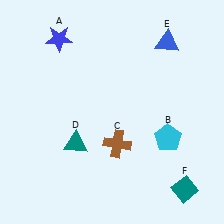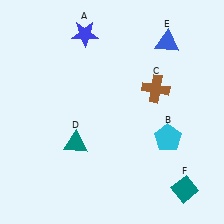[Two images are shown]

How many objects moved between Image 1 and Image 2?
2 objects moved between the two images.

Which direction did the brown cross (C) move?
The brown cross (C) moved up.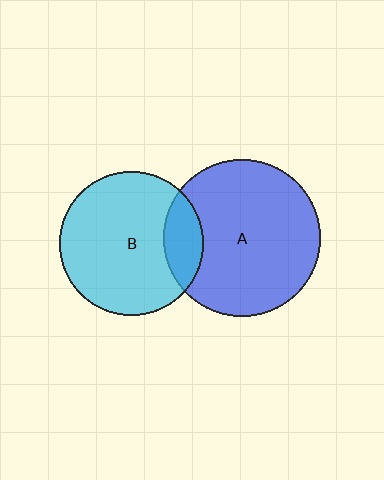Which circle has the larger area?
Circle A (blue).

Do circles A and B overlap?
Yes.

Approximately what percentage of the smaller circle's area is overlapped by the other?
Approximately 15%.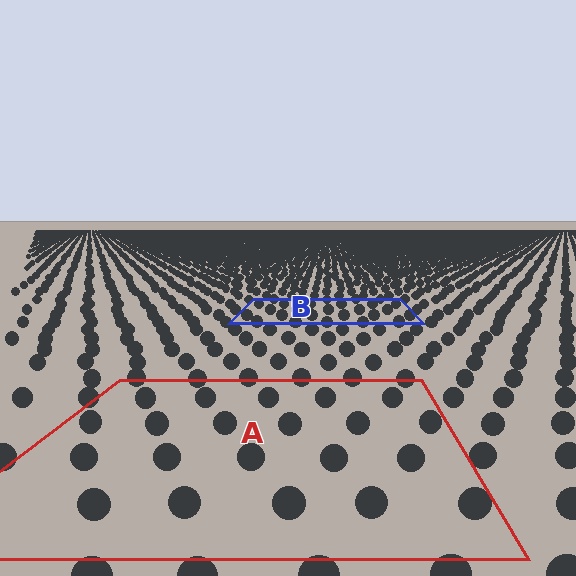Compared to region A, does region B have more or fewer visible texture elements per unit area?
Region B has more texture elements per unit area — they are packed more densely because it is farther away.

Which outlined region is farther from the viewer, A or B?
Region B is farther from the viewer — the texture elements inside it appear smaller and more densely packed.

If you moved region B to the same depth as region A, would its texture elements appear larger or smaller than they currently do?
They would appear larger. At a closer depth, the same texture elements are projected at a bigger on-screen size.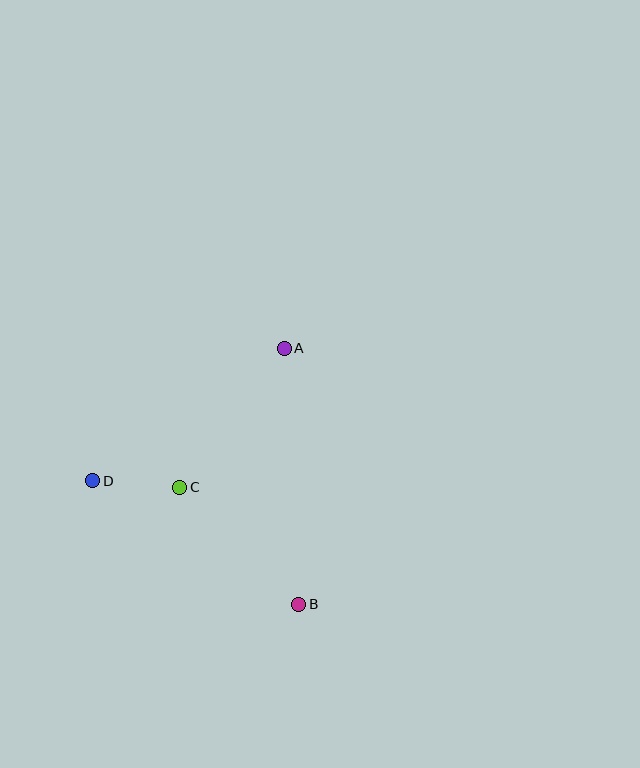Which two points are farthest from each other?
Points A and B are farthest from each other.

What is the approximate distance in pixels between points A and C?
The distance between A and C is approximately 174 pixels.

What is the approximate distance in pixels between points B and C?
The distance between B and C is approximately 167 pixels.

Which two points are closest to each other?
Points C and D are closest to each other.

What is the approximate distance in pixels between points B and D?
The distance between B and D is approximately 240 pixels.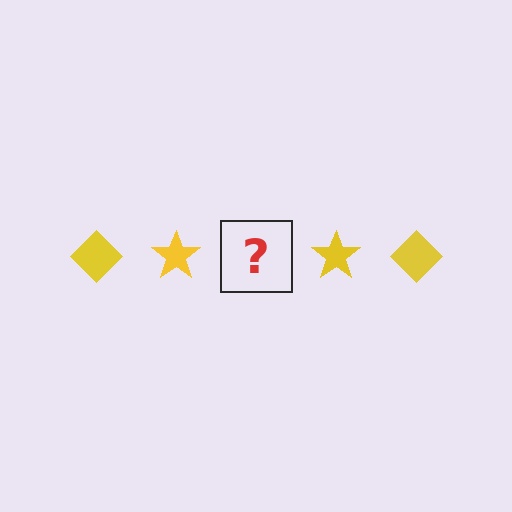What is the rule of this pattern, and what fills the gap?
The rule is that the pattern cycles through diamond, star shapes in yellow. The gap should be filled with a yellow diamond.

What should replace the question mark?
The question mark should be replaced with a yellow diamond.